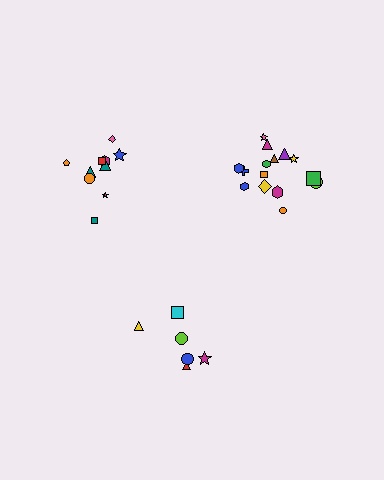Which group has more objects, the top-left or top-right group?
The top-right group.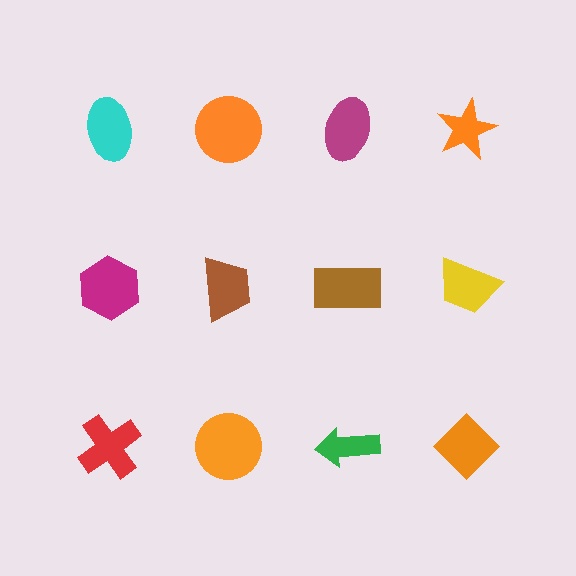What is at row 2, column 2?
A brown trapezoid.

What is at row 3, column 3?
A green arrow.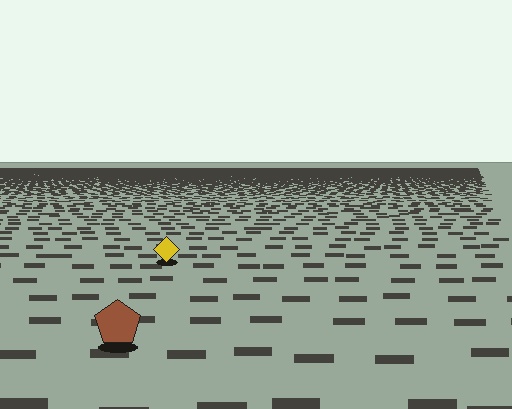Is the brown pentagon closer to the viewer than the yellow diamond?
Yes. The brown pentagon is closer — you can tell from the texture gradient: the ground texture is coarser near it.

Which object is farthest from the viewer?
The yellow diamond is farthest from the viewer. It appears smaller and the ground texture around it is denser.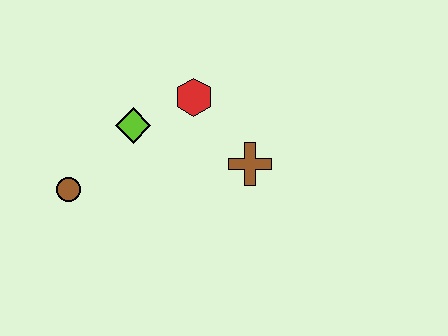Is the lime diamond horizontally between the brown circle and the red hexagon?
Yes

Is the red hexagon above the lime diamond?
Yes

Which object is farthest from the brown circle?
The brown cross is farthest from the brown circle.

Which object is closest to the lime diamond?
The red hexagon is closest to the lime diamond.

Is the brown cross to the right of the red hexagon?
Yes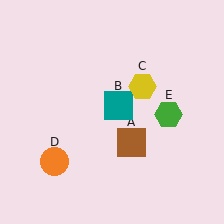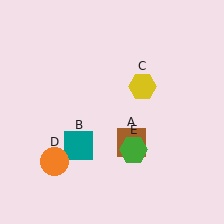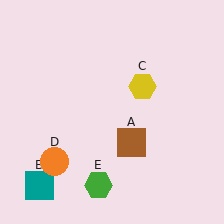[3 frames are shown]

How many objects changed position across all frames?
2 objects changed position: teal square (object B), green hexagon (object E).